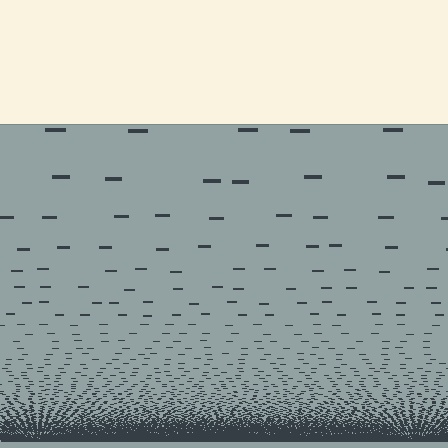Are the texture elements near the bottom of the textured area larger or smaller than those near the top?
Smaller. The gradient is inverted — elements near the bottom are smaller and denser.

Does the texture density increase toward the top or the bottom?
Density increases toward the bottom.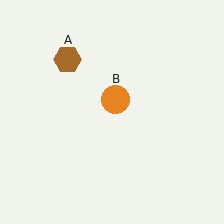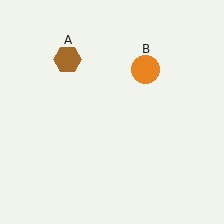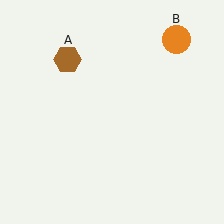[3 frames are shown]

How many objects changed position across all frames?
1 object changed position: orange circle (object B).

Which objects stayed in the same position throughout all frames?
Brown hexagon (object A) remained stationary.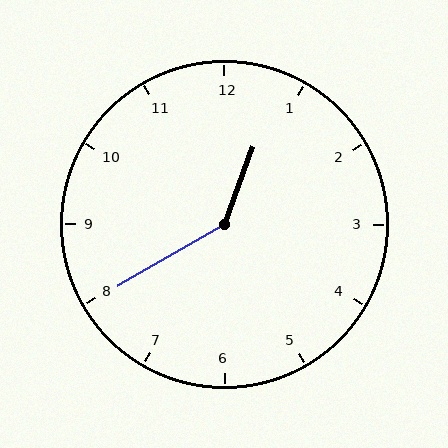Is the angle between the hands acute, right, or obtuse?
It is obtuse.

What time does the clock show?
12:40.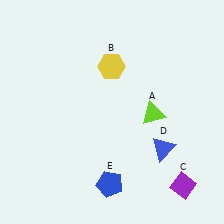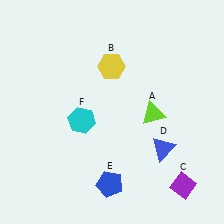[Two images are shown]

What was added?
A cyan hexagon (F) was added in Image 2.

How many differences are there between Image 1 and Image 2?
There is 1 difference between the two images.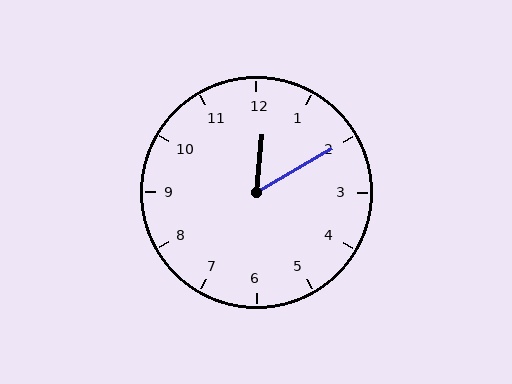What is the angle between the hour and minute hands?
Approximately 55 degrees.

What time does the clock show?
12:10.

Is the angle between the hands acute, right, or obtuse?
It is acute.